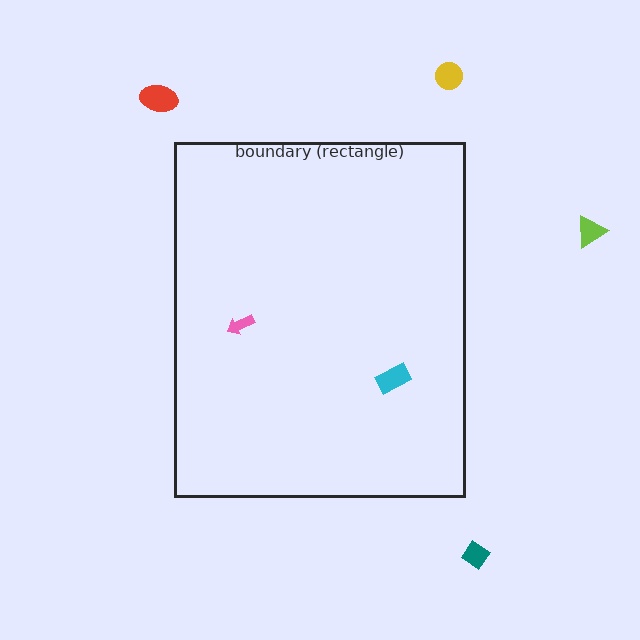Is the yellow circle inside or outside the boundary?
Outside.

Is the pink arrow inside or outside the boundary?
Inside.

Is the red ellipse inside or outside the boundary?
Outside.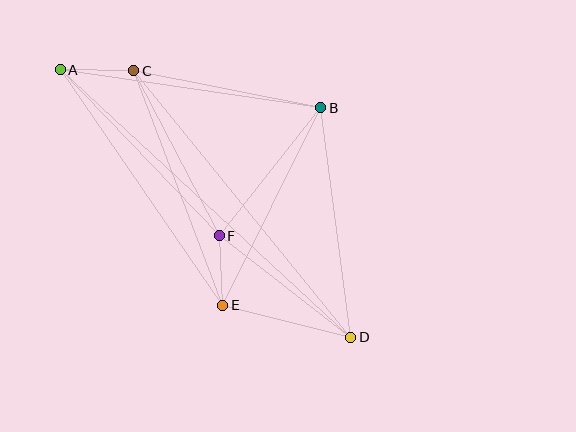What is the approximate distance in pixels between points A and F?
The distance between A and F is approximately 230 pixels.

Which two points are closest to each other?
Points E and F are closest to each other.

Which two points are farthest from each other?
Points A and D are farthest from each other.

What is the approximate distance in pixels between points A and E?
The distance between A and E is approximately 286 pixels.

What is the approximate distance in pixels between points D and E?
The distance between D and E is approximately 132 pixels.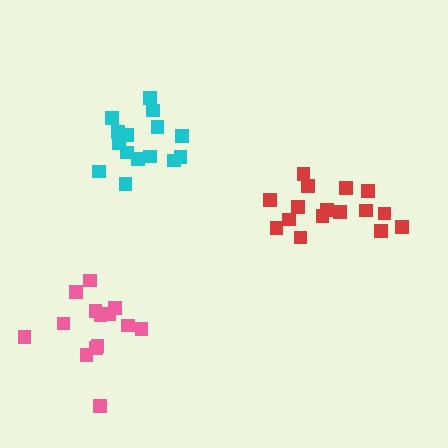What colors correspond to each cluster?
The clusters are colored: cyan, red, pink.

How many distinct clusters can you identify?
There are 3 distinct clusters.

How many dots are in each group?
Group 1: 15 dots, Group 2: 16 dots, Group 3: 14 dots (45 total).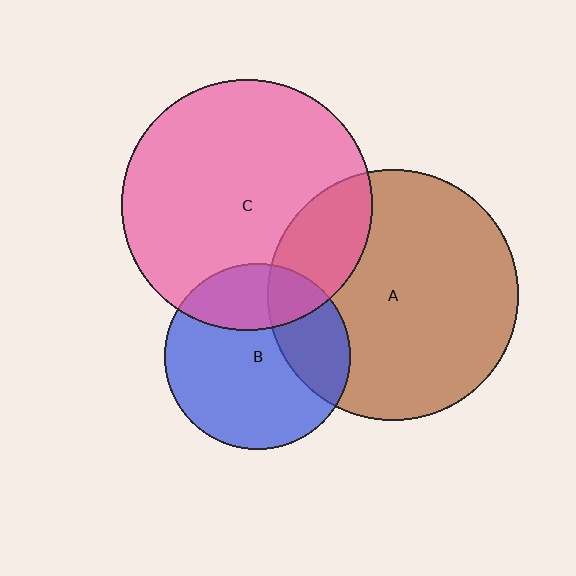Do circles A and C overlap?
Yes.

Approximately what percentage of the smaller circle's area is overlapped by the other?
Approximately 20%.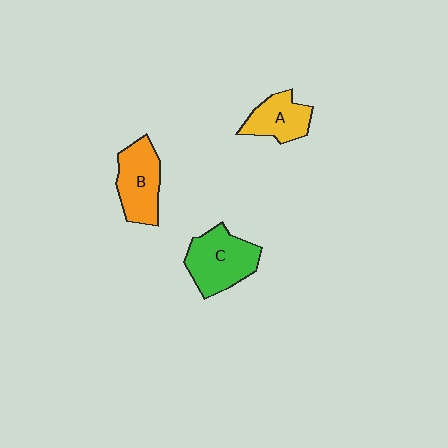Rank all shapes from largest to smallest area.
From largest to smallest: C (green), B (orange), A (yellow).